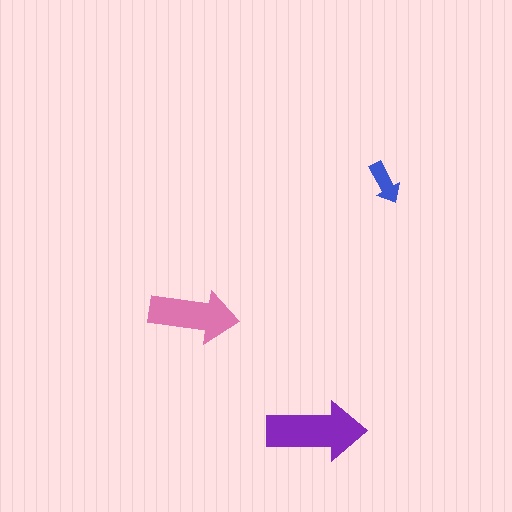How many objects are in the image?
There are 3 objects in the image.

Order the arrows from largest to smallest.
the purple one, the pink one, the blue one.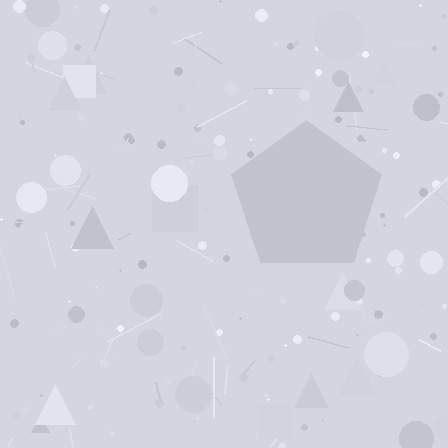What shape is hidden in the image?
A pentagon is hidden in the image.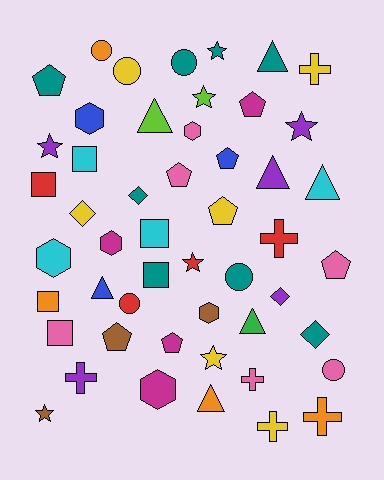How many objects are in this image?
There are 50 objects.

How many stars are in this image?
There are 7 stars.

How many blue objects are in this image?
There are 3 blue objects.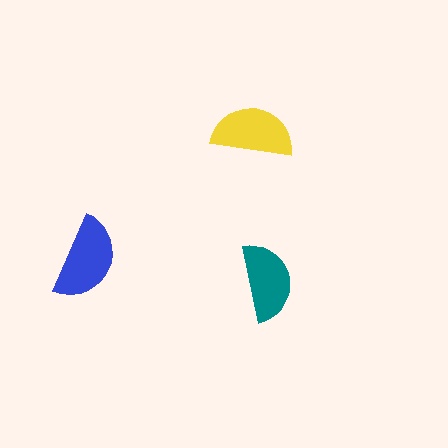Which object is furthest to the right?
The teal semicircle is rightmost.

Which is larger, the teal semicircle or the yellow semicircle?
The yellow one.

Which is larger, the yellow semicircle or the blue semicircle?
The blue one.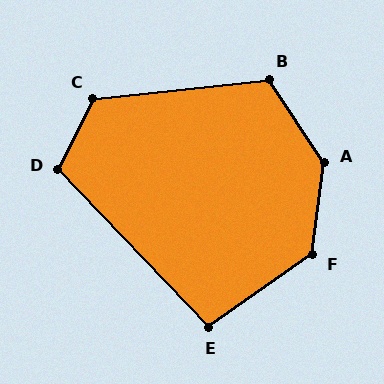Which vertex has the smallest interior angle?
E, at approximately 99 degrees.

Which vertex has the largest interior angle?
A, at approximately 139 degrees.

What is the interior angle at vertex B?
Approximately 118 degrees (obtuse).